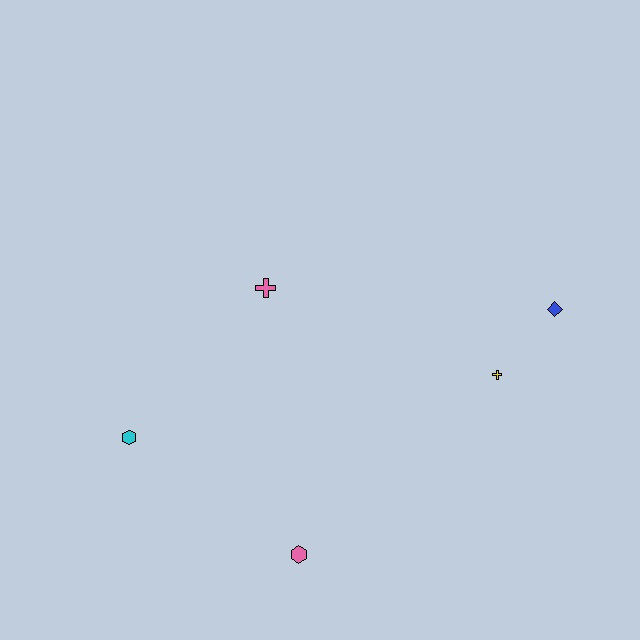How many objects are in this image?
There are 5 objects.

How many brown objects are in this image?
There are no brown objects.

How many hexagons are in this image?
There are 2 hexagons.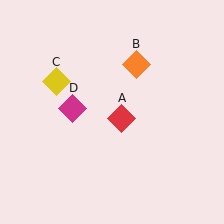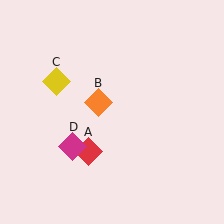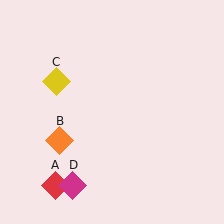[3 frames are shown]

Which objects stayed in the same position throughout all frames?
Yellow diamond (object C) remained stationary.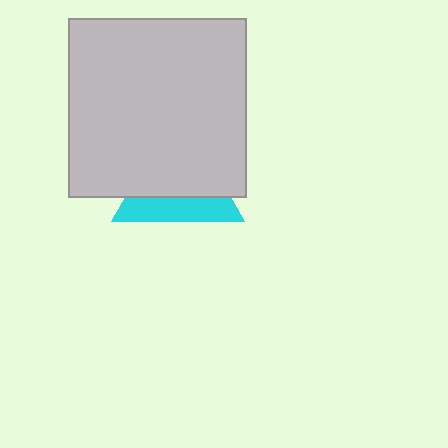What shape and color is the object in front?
The object in front is a light gray square.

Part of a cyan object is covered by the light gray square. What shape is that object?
It is a triangle.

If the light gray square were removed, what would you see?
You would see the complete cyan triangle.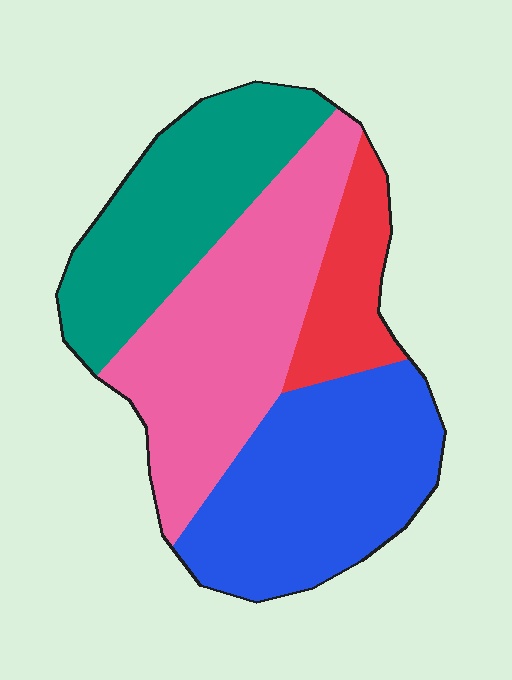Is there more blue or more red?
Blue.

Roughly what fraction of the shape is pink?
Pink covers 33% of the shape.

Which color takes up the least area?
Red, at roughly 10%.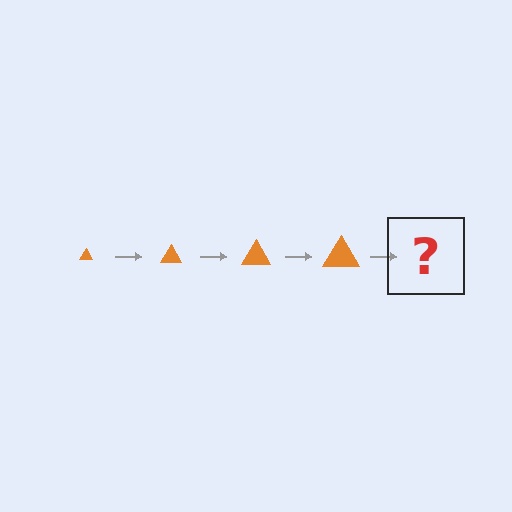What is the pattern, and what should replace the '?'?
The pattern is that the triangle gets progressively larger each step. The '?' should be an orange triangle, larger than the previous one.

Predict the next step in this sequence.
The next step is an orange triangle, larger than the previous one.